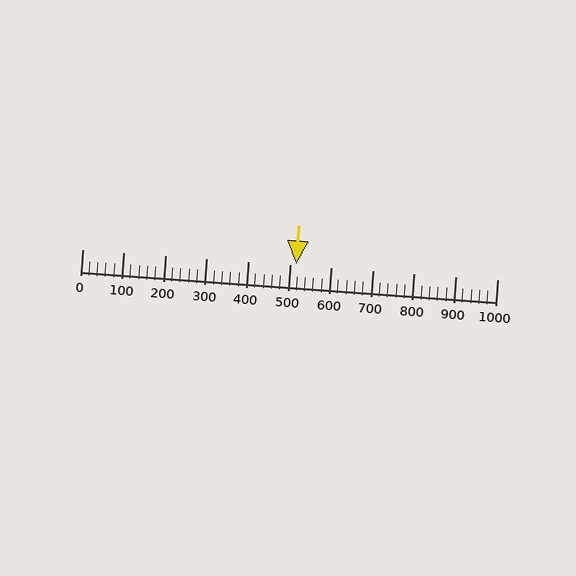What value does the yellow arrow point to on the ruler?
The yellow arrow points to approximately 516.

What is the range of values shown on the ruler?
The ruler shows values from 0 to 1000.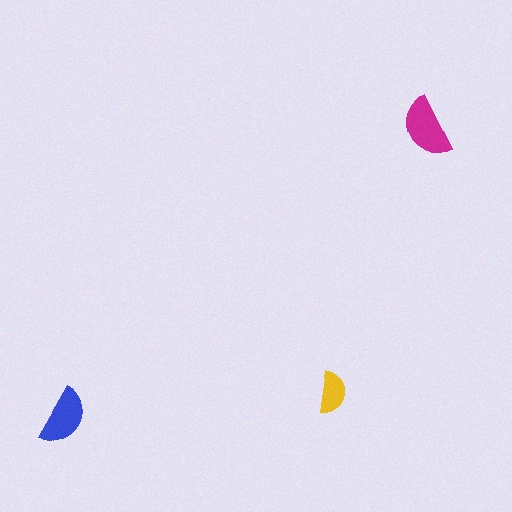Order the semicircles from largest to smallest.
the magenta one, the blue one, the yellow one.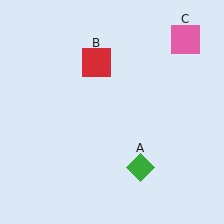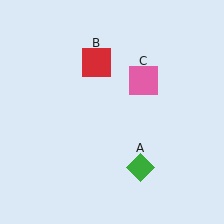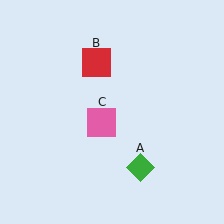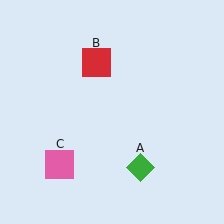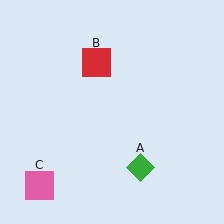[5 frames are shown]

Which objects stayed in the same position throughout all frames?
Green diamond (object A) and red square (object B) remained stationary.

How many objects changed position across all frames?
1 object changed position: pink square (object C).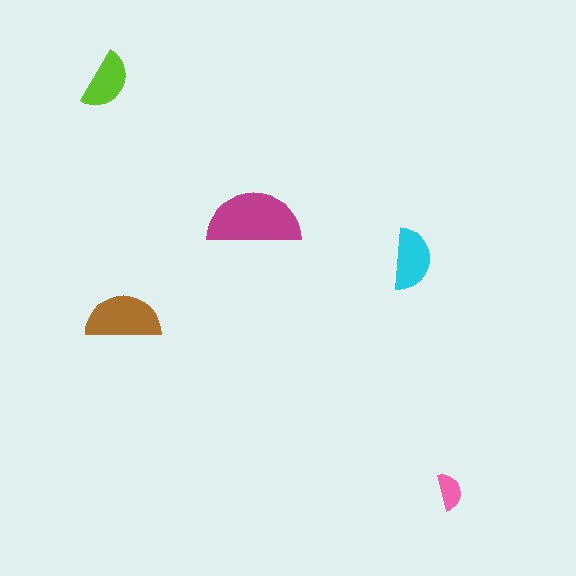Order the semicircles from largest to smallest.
the magenta one, the brown one, the cyan one, the lime one, the pink one.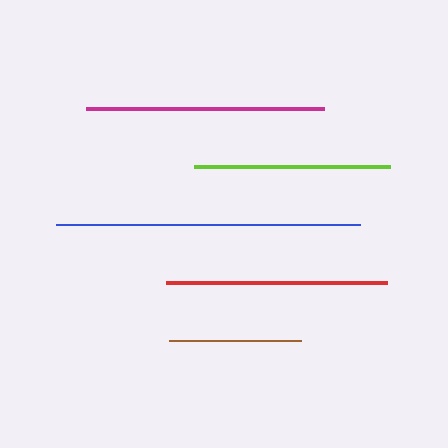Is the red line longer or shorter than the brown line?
The red line is longer than the brown line.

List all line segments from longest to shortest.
From longest to shortest: blue, magenta, red, lime, brown.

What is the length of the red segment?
The red segment is approximately 221 pixels long.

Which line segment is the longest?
The blue line is the longest at approximately 304 pixels.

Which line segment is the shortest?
The brown line is the shortest at approximately 132 pixels.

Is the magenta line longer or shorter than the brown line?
The magenta line is longer than the brown line.